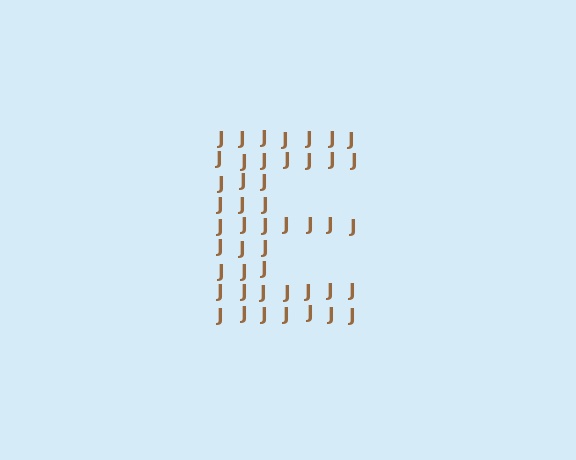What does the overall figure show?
The overall figure shows the letter E.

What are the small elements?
The small elements are letter J's.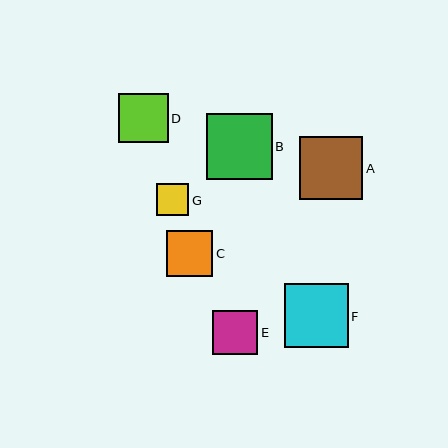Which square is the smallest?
Square G is the smallest with a size of approximately 32 pixels.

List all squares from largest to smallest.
From largest to smallest: B, F, A, D, C, E, G.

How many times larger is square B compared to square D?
Square B is approximately 1.3 times the size of square D.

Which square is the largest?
Square B is the largest with a size of approximately 66 pixels.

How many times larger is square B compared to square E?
Square B is approximately 1.5 times the size of square E.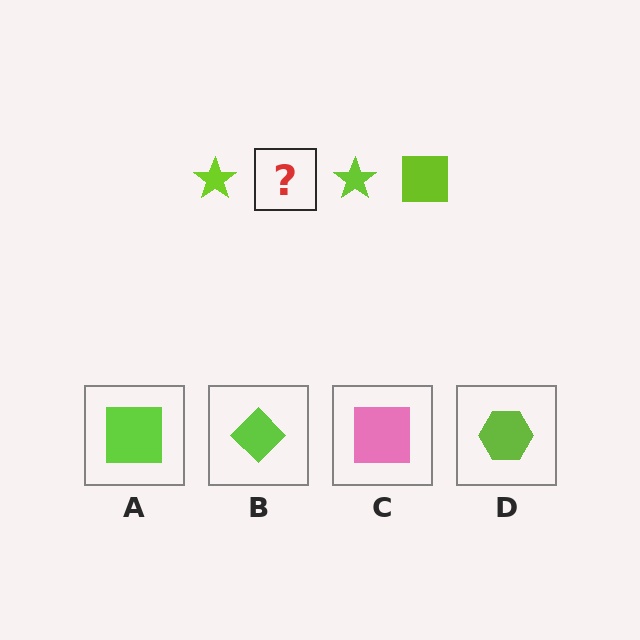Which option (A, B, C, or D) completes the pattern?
A.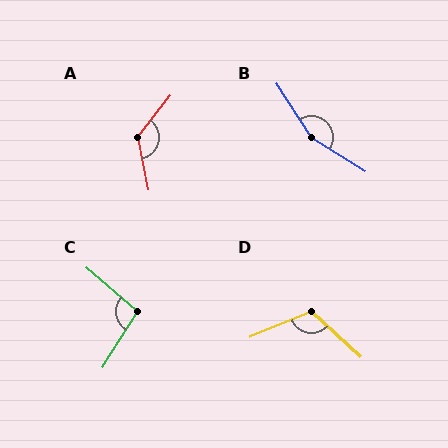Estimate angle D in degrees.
Approximately 115 degrees.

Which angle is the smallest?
C, at approximately 99 degrees.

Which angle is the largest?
B, at approximately 155 degrees.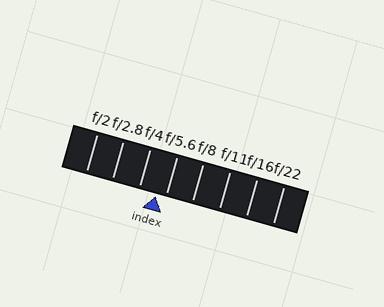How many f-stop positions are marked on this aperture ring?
There are 8 f-stop positions marked.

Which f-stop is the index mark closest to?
The index mark is closest to f/5.6.